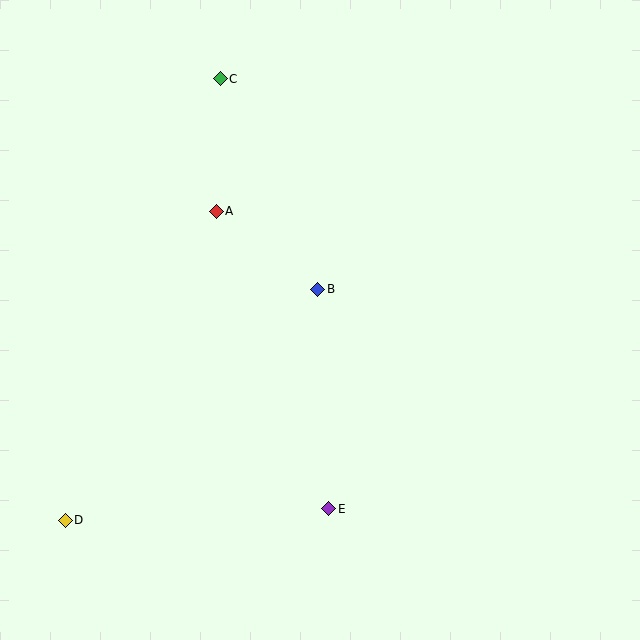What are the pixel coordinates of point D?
Point D is at (65, 520).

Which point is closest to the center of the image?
Point B at (318, 289) is closest to the center.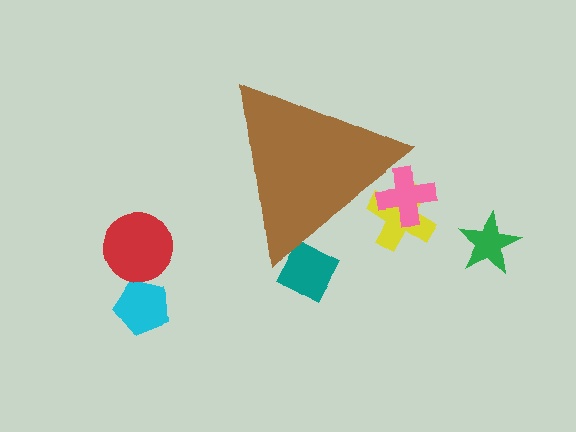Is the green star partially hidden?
No, the green star is fully visible.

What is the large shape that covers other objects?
A brown triangle.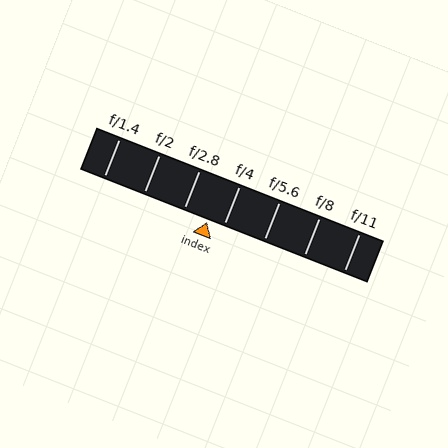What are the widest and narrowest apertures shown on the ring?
The widest aperture shown is f/1.4 and the narrowest is f/11.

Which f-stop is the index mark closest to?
The index mark is closest to f/4.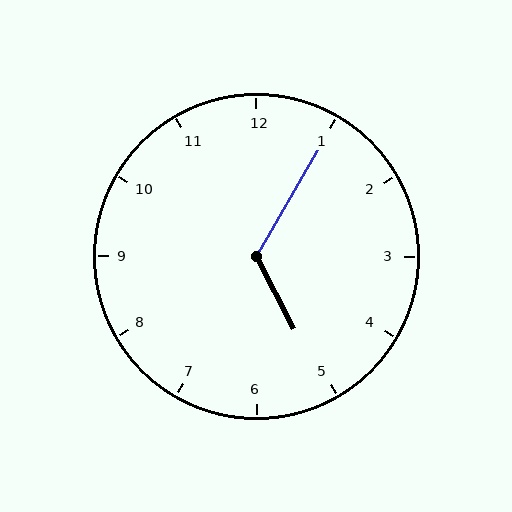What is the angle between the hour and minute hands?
Approximately 122 degrees.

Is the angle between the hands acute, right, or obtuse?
It is obtuse.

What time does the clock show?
5:05.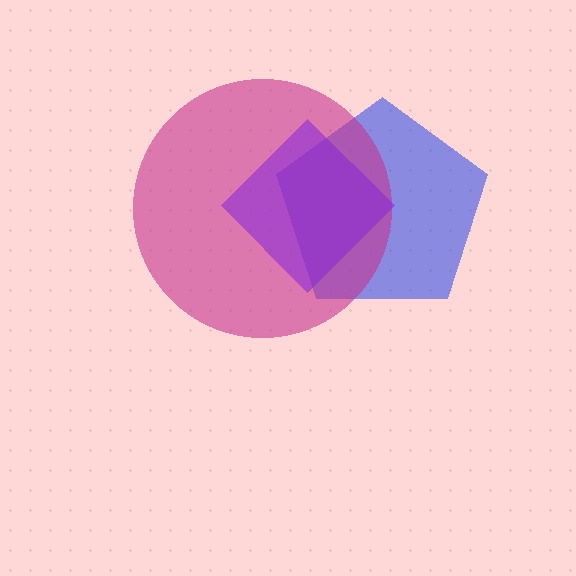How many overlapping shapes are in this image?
There are 3 overlapping shapes in the image.